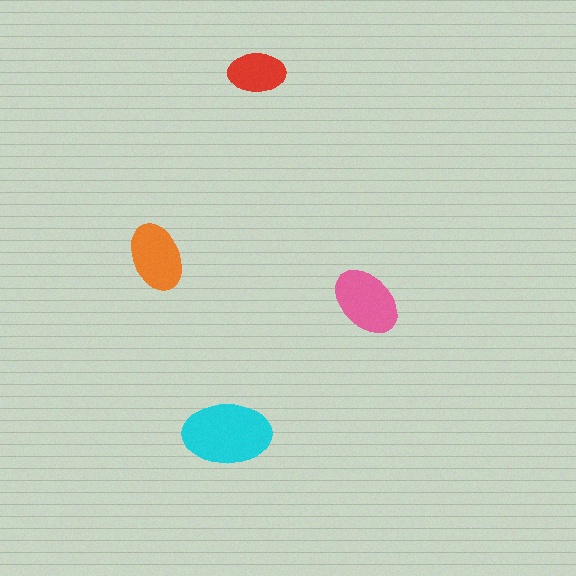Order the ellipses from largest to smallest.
the cyan one, the pink one, the orange one, the red one.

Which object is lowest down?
The cyan ellipse is bottommost.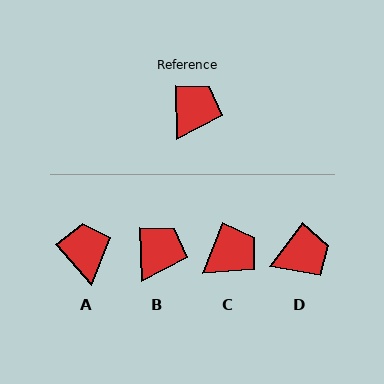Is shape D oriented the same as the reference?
No, it is off by about 38 degrees.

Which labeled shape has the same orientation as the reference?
B.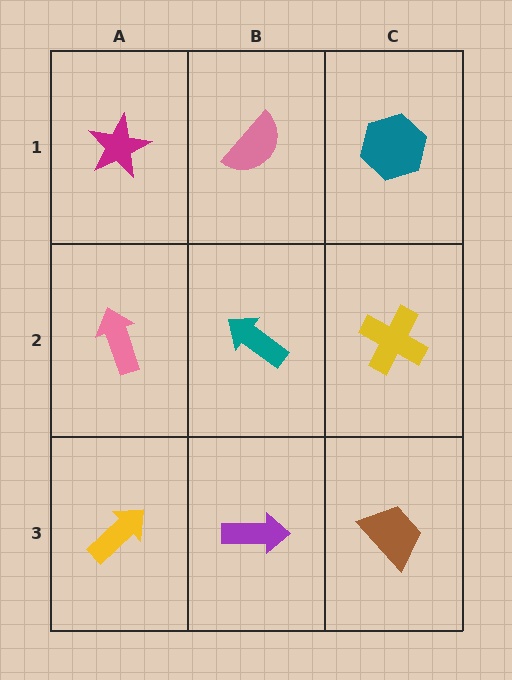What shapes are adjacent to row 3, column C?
A yellow cross (row 2, column C), a purple arrow (row 3, column B).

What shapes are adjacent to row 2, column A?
A magenta star (row 1, column A), a yellow arrow (row 3, column A), a teal arrow (row 2, column B).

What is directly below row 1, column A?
A pink arrow.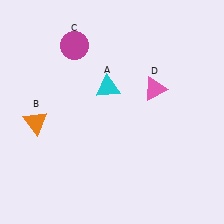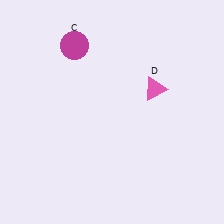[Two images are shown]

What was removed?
The orange triangle (B), the cyan triangle (A) were removed in Image 2.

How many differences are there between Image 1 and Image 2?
There are 2 differences between the two images.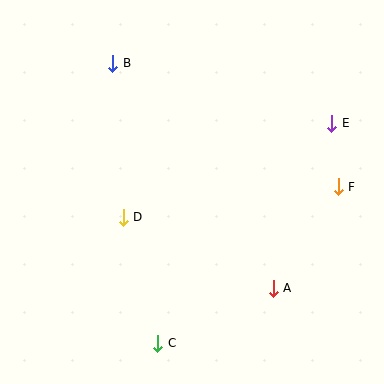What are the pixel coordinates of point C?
Point C is at (157, 343).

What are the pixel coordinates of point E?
Point E is at (332, 123).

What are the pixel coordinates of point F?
Point F is at (338, 187).